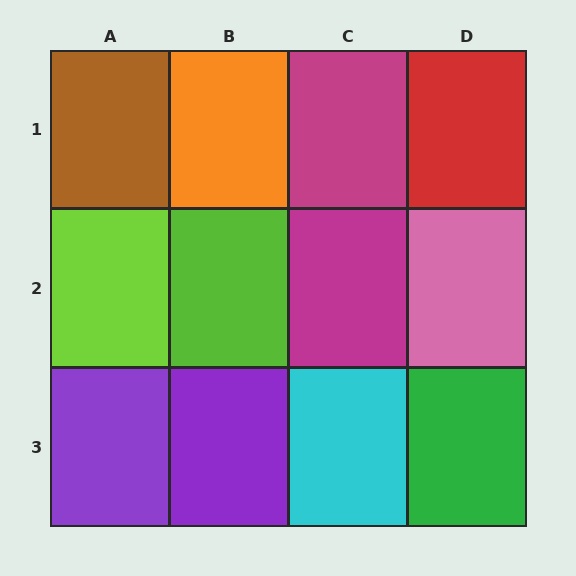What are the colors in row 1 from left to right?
Brown, orange, magenta, red.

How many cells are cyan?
1 cell is cyan.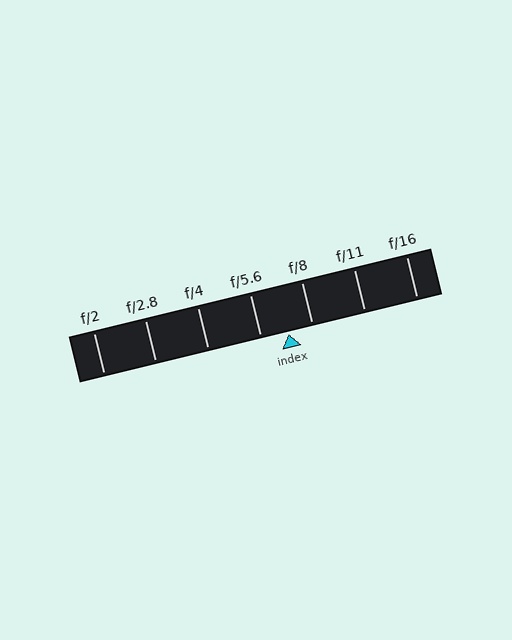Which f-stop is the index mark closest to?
The index mark is closest to f/8.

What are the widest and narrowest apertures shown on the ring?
The widest aperture shown is f/2 and the narrowest is f/16.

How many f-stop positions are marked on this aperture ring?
There are 7 f-stop positions marked.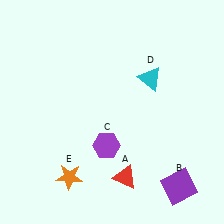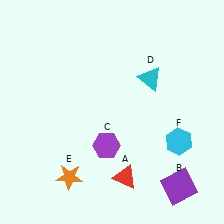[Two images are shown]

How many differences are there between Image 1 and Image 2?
There is 1 difference between the two images.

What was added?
A cyan hexagon (F) was added in Image 2.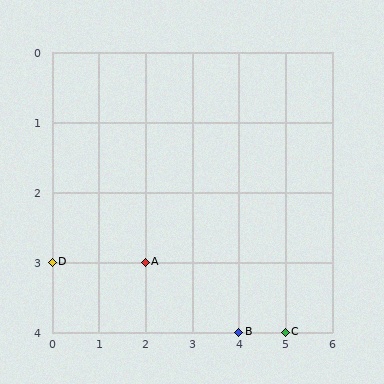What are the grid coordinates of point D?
Point D is at grid coordinates (0, 3).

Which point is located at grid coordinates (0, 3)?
Point D is at (0, 3).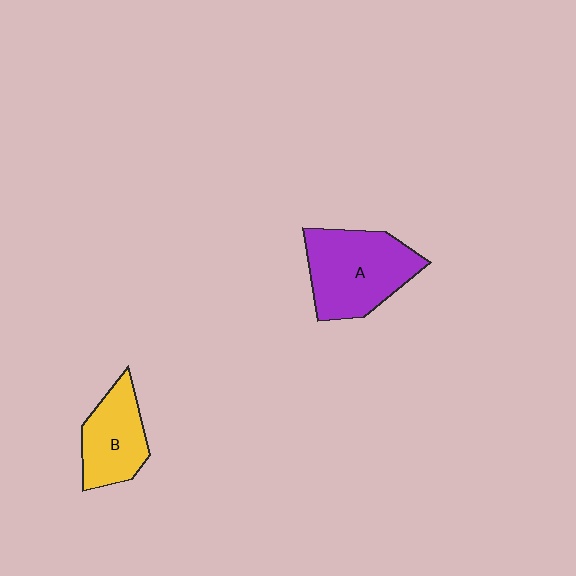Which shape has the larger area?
Shape A (purple).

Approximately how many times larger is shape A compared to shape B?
Approximately 1.5 times.